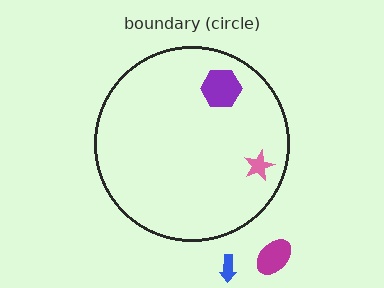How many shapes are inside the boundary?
2 inside, 2 outside.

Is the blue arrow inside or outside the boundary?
Outside.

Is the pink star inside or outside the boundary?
Inside.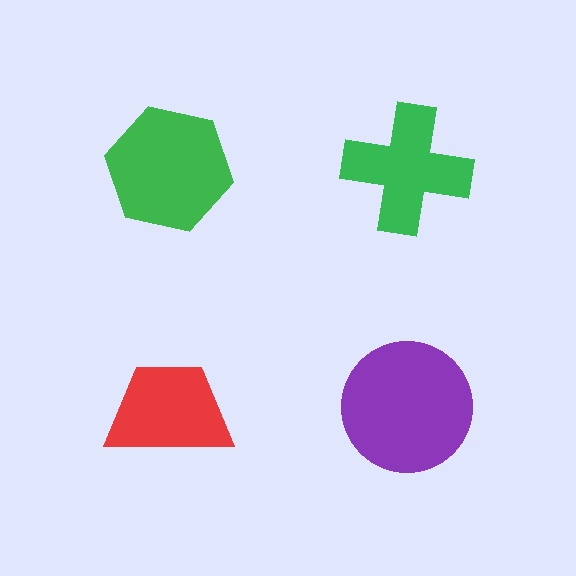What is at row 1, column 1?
A green hexagon.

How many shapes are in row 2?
2 shapes.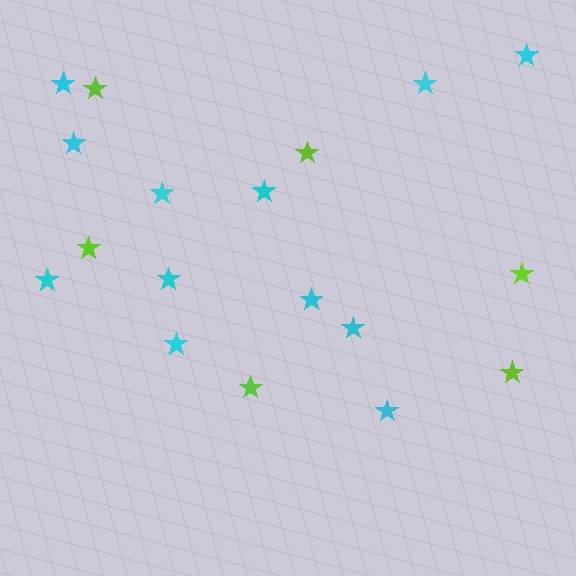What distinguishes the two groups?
There are 2 groups: one group of cyan stars (12) and one group of lime stars (6).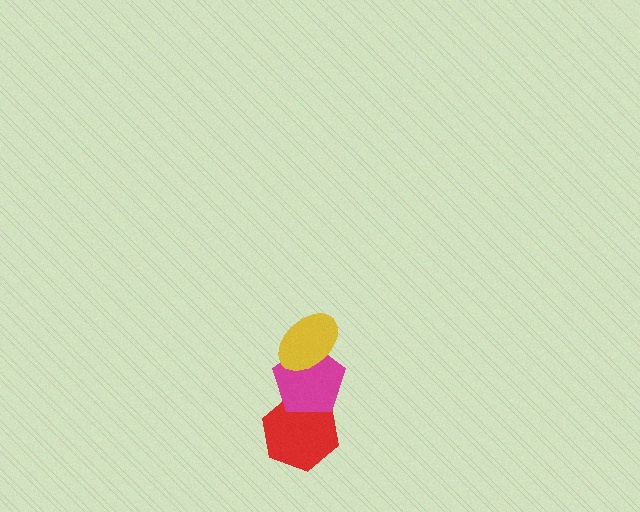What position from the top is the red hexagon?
The red hexagon is 3rd from the top.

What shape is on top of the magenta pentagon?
The yellow ellipse is on top of the magenta pentagon.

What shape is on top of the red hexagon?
The magenta pentagon is on top of the red hexagon.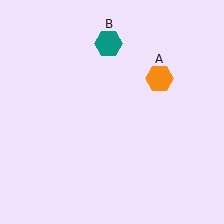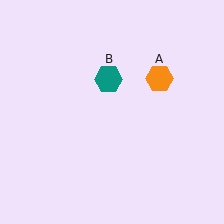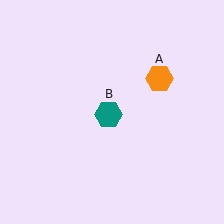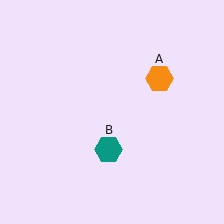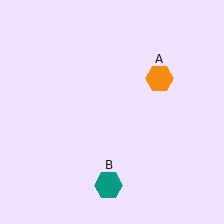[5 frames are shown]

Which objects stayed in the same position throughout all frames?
Orange hexagon (object A) remained stationary.